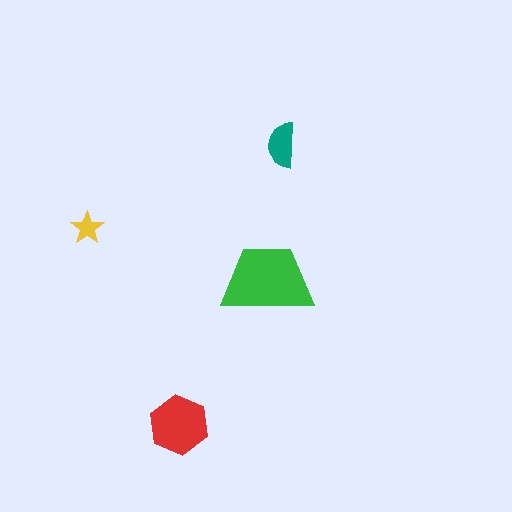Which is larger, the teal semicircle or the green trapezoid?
The green trapezoid.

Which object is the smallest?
The yellow star.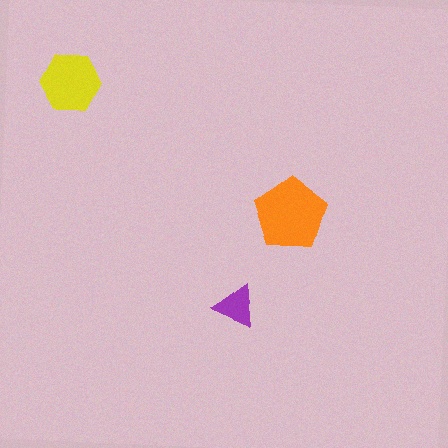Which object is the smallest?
The purple triangle.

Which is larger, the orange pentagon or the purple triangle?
The orange pentagon.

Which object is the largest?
The orange pentagon.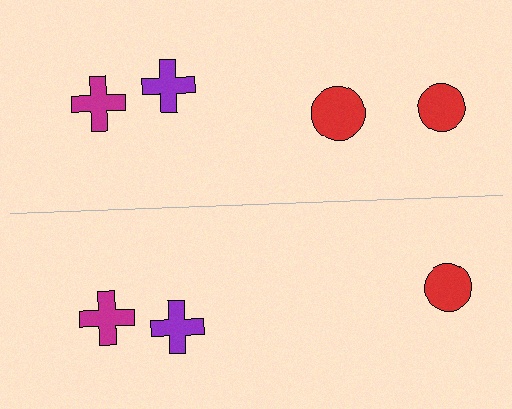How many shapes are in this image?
There are 7 shapes in this image.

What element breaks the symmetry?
A red circle is missing from the bottom side.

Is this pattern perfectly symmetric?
No, the pattern is not perfectly symmetric. A red circle is missing from the bottom side.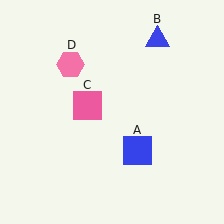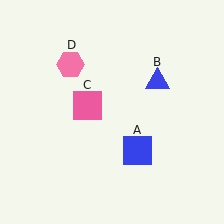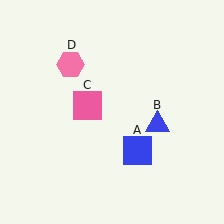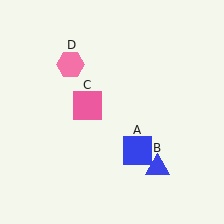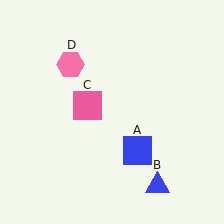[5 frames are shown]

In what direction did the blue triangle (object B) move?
The blue triangle (object B) moved down.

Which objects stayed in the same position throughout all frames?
Blue square (object A) and pink square (object C) and pink hexagon (object D) remained stationary.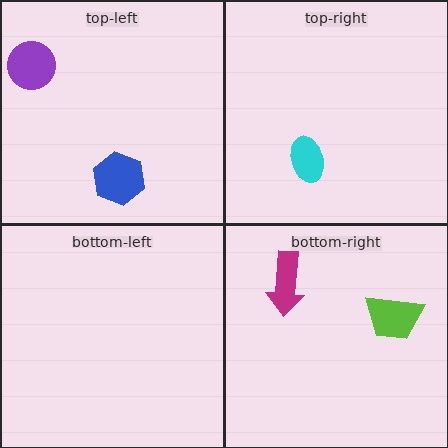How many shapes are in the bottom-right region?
2.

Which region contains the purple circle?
The top-left region.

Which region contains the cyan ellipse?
The top-right region.